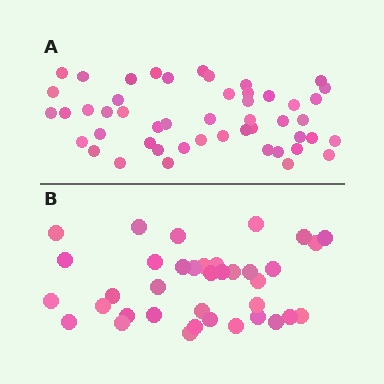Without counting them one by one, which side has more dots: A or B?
Region A (the top region) has more dots.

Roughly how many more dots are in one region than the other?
Region A has roughly 12 or so more dots than region B.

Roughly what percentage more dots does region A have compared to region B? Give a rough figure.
About 30% more.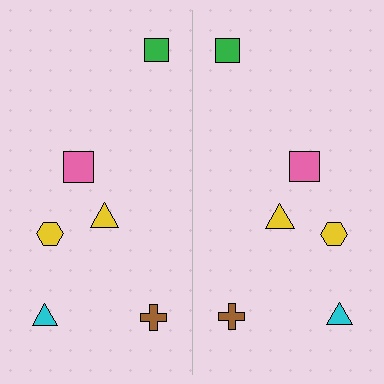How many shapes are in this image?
There are 12 shapes in this image.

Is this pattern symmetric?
Yes, this pattern has bilateral (reflection) symmetry.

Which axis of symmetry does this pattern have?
The pattern has a vertical axis of symmetry running through the center of the image.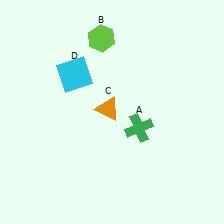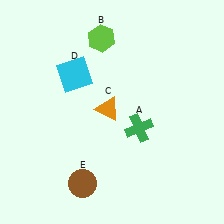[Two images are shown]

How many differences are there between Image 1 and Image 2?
There is 1 difference between the two images.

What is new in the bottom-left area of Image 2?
A brown circle (E) was added in the bottom-left area of Image 2.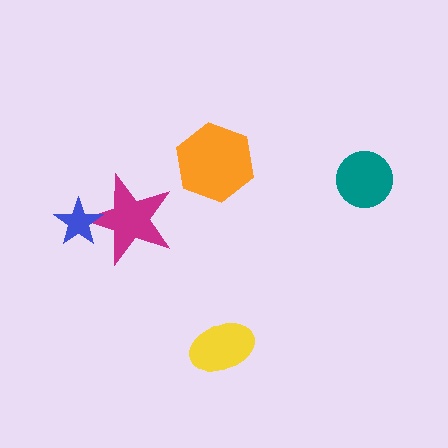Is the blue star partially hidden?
No, no other shape covers it.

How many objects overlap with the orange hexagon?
0 objects overlap with the orange hexagon.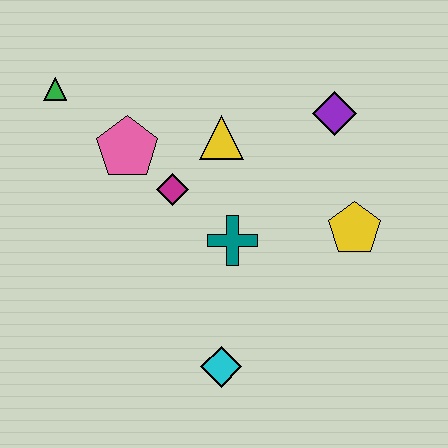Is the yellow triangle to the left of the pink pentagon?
No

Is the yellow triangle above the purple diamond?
No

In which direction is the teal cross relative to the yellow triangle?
The teal cross is below the yellow triangle.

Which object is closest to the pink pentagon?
The magenta diamond is closest to the pink pentagon.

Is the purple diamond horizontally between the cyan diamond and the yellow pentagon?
Yes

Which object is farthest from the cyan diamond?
The green triangle is farthest from the cyan diamond.